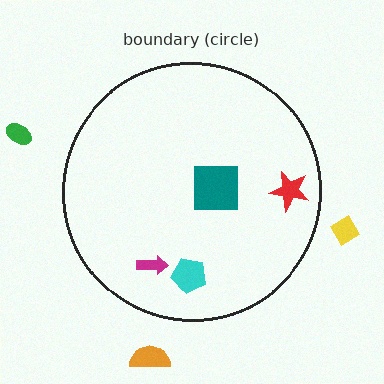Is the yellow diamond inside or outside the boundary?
Outside.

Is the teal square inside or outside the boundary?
Inside.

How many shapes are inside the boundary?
4 inside, 3 outside.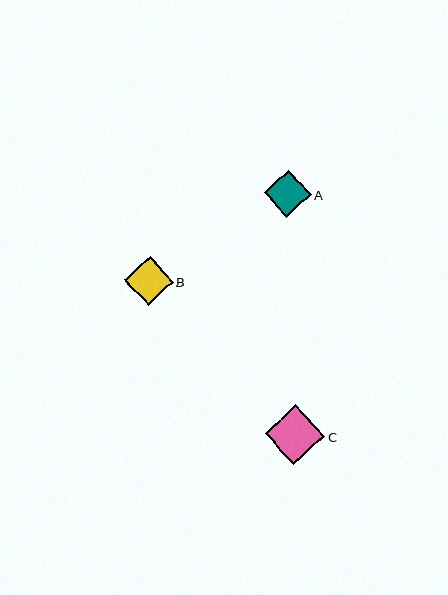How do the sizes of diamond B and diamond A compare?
Diamond B and diamond A are approximately the same size.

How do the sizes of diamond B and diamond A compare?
Diamond B and diamond A are approximately the same size.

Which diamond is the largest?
Diamond C is the largest with a size of approximately 60 pixels.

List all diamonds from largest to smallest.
From largest to smallest: C, B, A.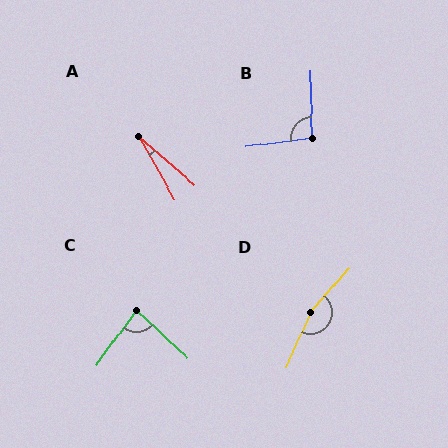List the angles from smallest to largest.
A (19°), C (83°), B (96°), D (163°).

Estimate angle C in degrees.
Approximately 83 degrees.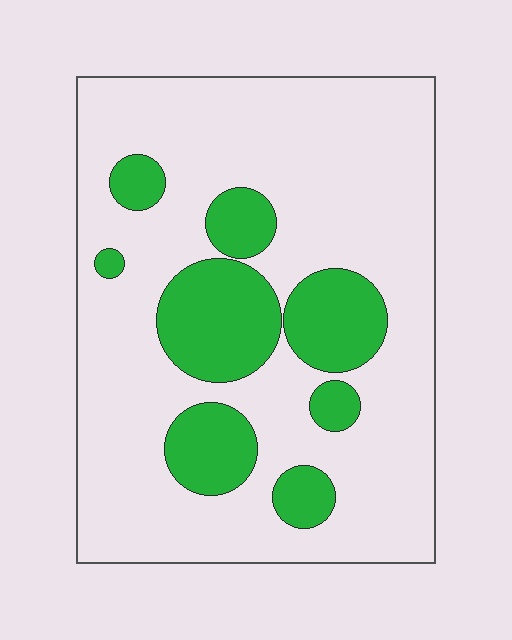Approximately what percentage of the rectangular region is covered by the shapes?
Approximately 25%.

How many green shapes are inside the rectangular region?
8.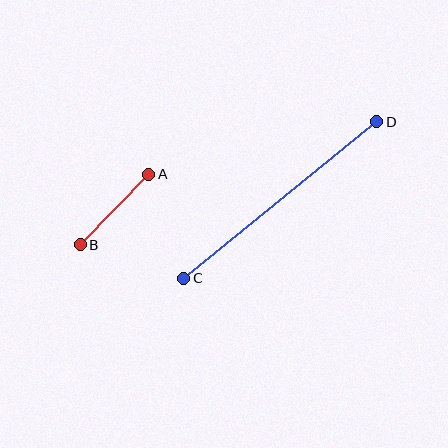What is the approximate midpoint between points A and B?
The midpoint is at approximately (115, 210) pixels.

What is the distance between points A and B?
The distance is approximately 98 pixels.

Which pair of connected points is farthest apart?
Points C and D are farthest apart.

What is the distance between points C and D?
The distance is approximately 248 pixels.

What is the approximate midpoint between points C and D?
The midpoint is at approximately (280, 200) pixels.